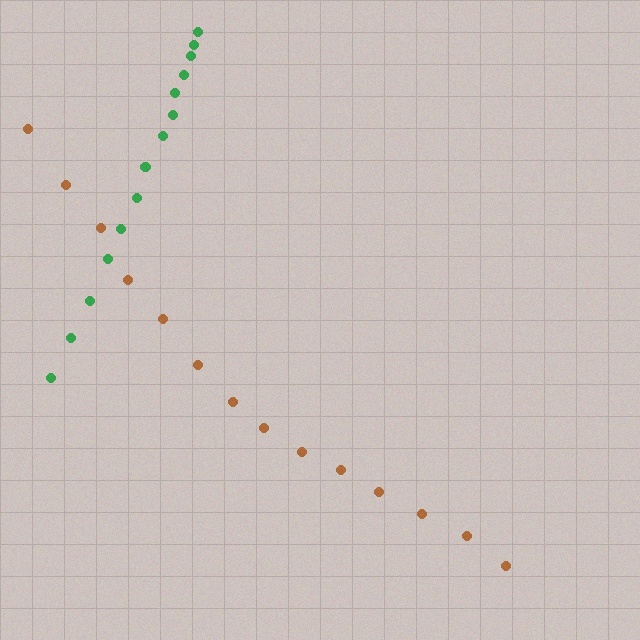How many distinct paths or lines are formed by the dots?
There are 2 distinct paths.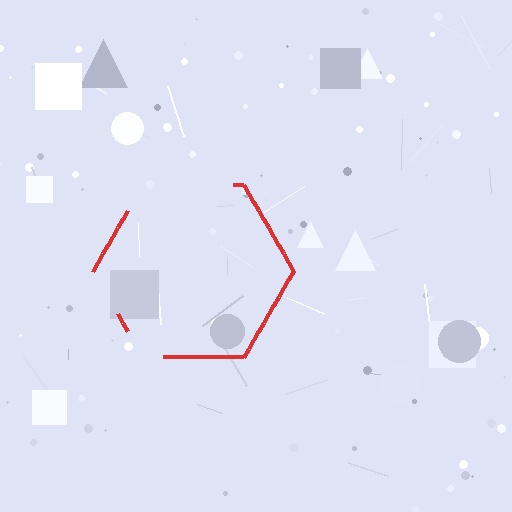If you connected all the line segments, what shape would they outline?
They would outline a hexagon.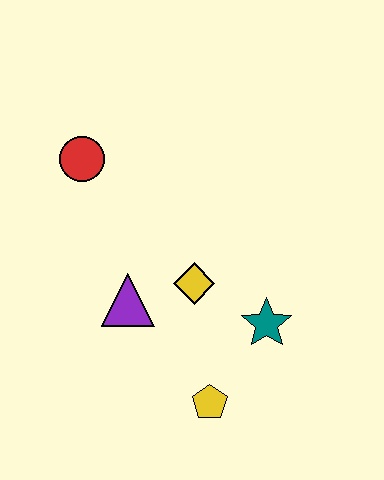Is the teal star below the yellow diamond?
Yes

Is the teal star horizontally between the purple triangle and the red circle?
No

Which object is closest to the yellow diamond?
The purple triangle is closest to the yellow diamond.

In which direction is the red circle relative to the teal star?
The red circle is to the left of the teal star.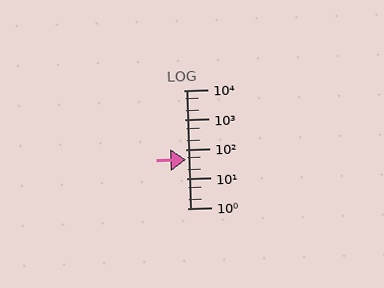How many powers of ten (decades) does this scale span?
The scale spans 4 decades, from 1 to 10000.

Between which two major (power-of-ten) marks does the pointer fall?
The pointer is between 10 and 100.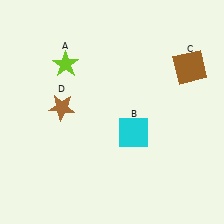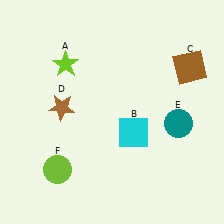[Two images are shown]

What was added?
A teal circle (E), a lime circle (F) were added in Image 2.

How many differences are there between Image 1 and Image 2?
There are 2 differences between the two images.